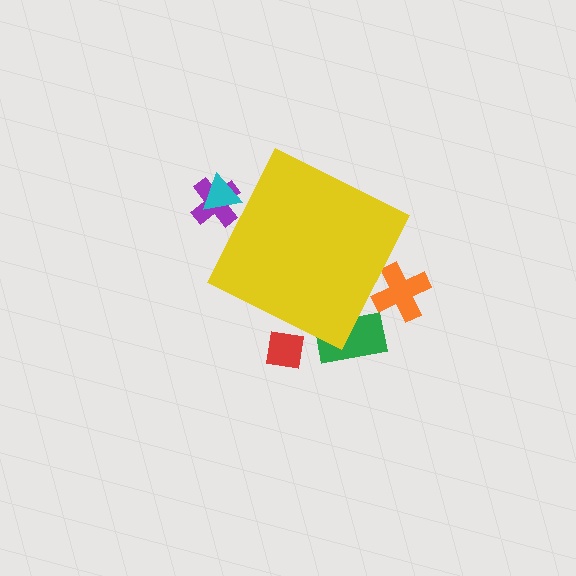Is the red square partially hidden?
Yes, the red square is partially hidden behind the yellow diamond.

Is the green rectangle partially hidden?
Yes, the green rectangle is partially hidden behind the yellow diamond.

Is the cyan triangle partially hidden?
Yes, the cyan triangle is partially hidden behind the yellow diamond.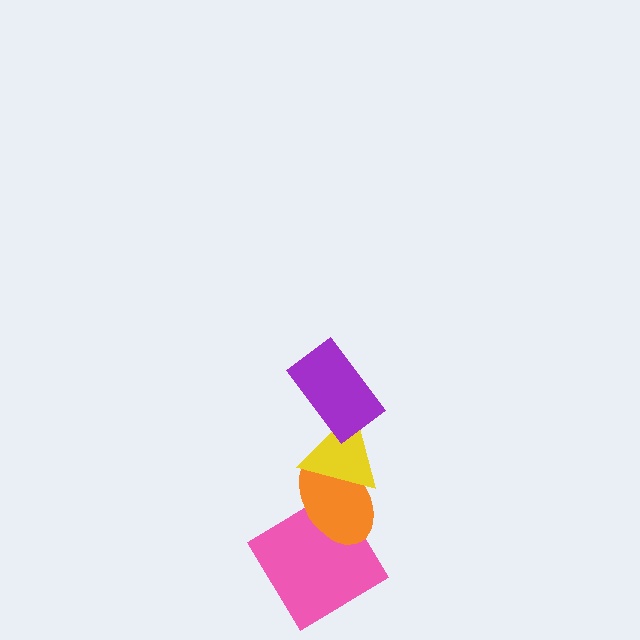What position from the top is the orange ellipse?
The orange ellipse is 3rd from the top.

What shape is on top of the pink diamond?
The orange ellipse is on top of the pink diamond.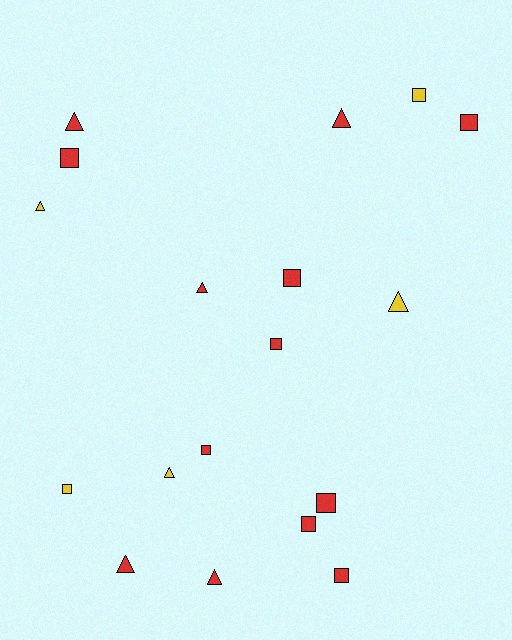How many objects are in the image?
There are 18 objects.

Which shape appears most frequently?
Square, with 10 objects.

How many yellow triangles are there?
There are 3 yellow triangles.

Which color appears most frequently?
Red, with 13 objects.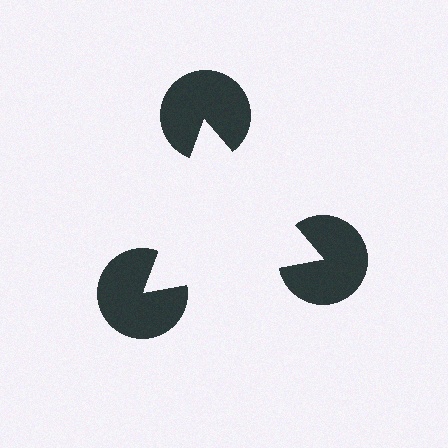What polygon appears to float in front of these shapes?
An illusory triangle — its edges are inferred from the aligned wedge cuts in the pac-man discs, not physically drawn.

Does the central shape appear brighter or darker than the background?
It typically appears slightly brighter than the background, even though no actual brightness change is drawn.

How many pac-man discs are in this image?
There are 3 — one at each vertex of the illusory triangle.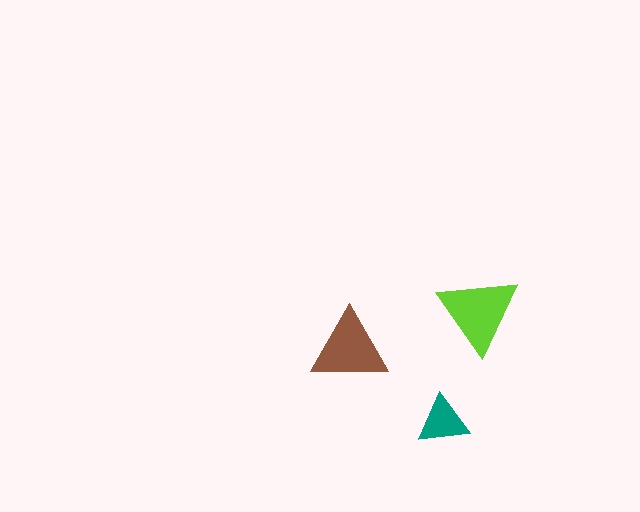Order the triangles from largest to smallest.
the lime one, the brown one, the teal one.